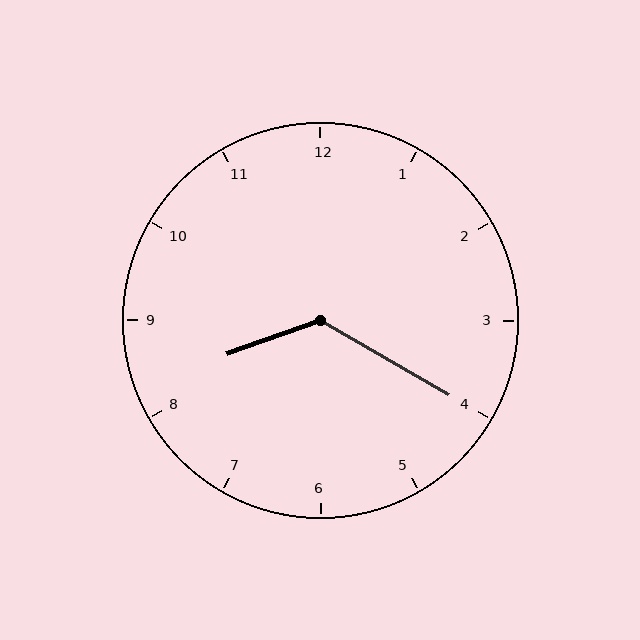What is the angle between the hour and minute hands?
Approximately 130 degrees.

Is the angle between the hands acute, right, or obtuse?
It is obtuse.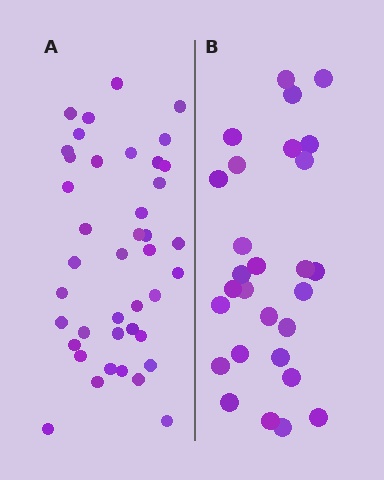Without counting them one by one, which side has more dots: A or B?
Region A (the left region) has more dots.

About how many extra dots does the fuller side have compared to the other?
Region A has approximately 15 more dots than region B.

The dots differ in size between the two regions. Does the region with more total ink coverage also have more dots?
No. Region B has more total ink coverage because its dots are larger, but region A actually contains more individual dots. Total area can be misleading — the number of items is what matters here.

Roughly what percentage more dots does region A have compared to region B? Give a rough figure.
About 45% more.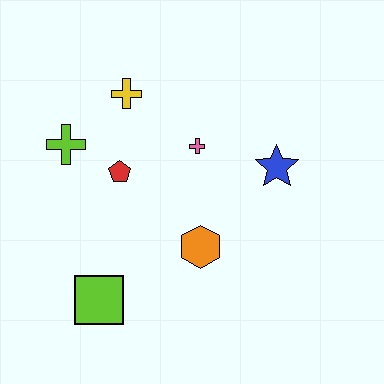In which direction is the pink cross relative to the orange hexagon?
The pink cross is above the orange hexagon.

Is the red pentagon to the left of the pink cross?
Yes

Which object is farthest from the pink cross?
The lime square is farthest from the pink cross.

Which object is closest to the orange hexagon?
The pink cross is closest to the orange hexagon.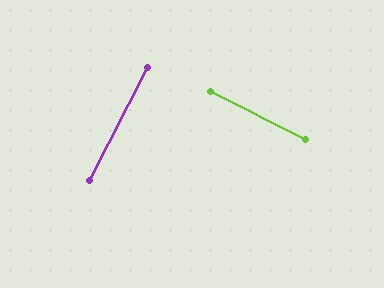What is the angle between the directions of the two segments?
Approximately 89 degrees.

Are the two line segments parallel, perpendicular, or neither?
Perpendicular — they meet at approximately 89°.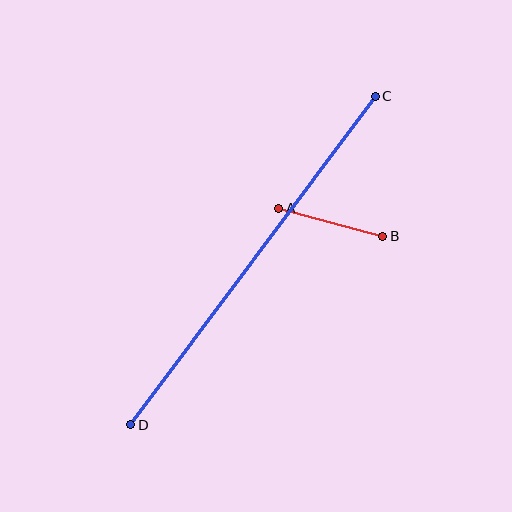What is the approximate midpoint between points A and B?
The midpoint is at approximately (331, 222) pixels.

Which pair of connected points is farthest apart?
Points C and D are farthest apart.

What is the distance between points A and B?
The distance is approximately 108 pixels.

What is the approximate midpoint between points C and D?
The midpoint is at approximately (253, 260) pixels.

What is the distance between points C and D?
The distance is approximately 410 pixels.